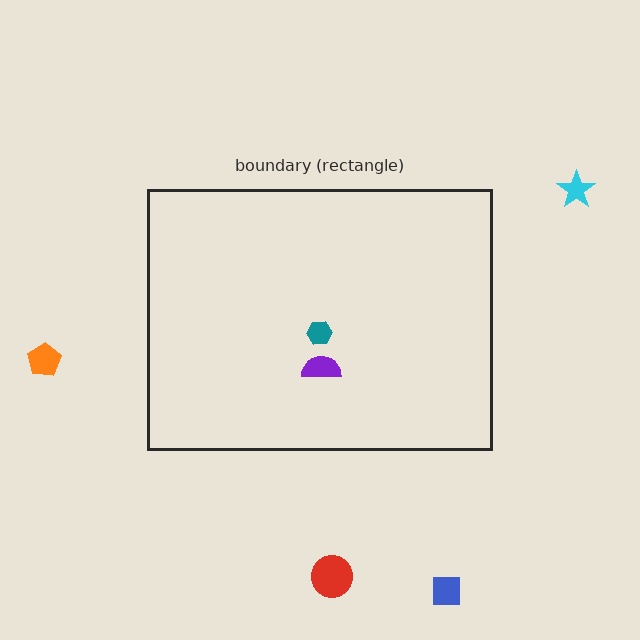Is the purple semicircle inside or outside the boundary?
Inside.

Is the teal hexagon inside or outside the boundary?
Inside.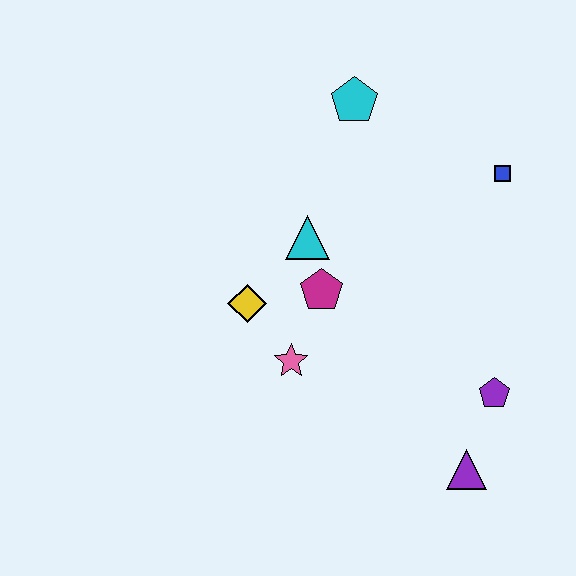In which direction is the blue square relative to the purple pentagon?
The blue square is above the purple pentagon.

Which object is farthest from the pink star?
The blue square is farthest from the pink star.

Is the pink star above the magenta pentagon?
No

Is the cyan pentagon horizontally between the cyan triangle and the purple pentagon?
Yes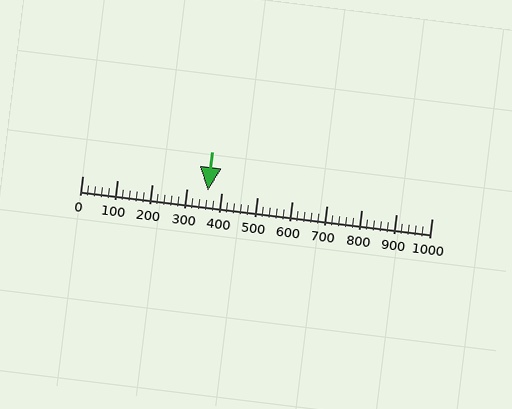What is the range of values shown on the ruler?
The ruler shows values from 0 to 1000.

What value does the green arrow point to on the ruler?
The green arrow points to approximately 360.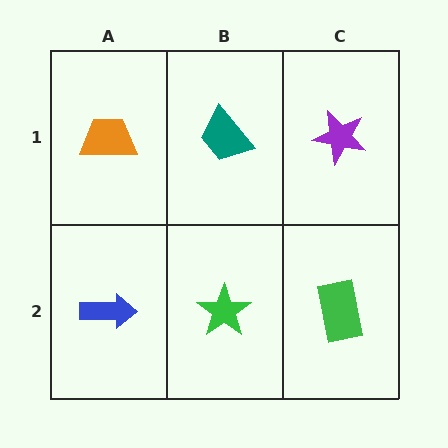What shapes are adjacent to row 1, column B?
A green star (row 2, column B), an orange trapezoid (row 1, column A), a purple star (row 1, column C).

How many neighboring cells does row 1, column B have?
3.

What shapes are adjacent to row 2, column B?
A teal trapezoid (row 1, column B), a blue arrow (row 2, column A), a green rectangle (row 2, column C).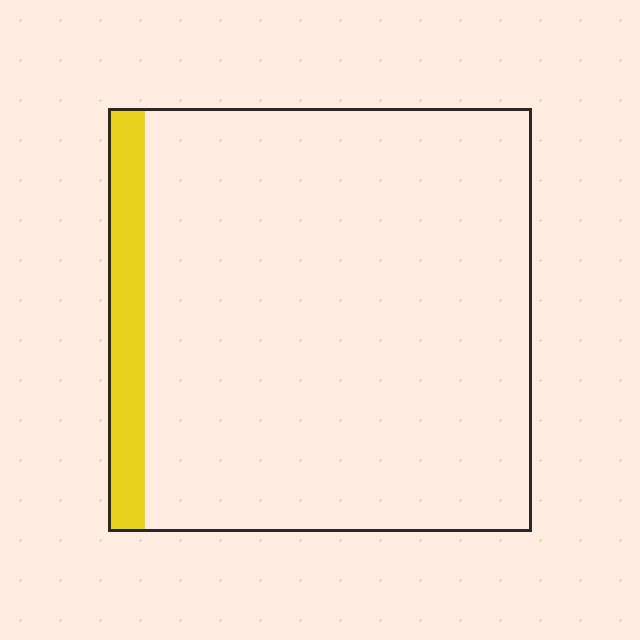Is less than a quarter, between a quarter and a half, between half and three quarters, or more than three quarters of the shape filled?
Less than a quarter.